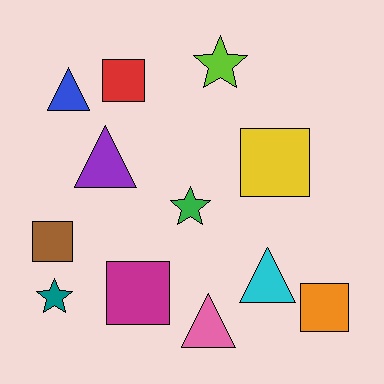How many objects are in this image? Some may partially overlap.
There are 12 objects.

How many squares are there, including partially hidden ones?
There are 5 squares.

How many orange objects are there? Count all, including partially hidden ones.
There is 1 orange object.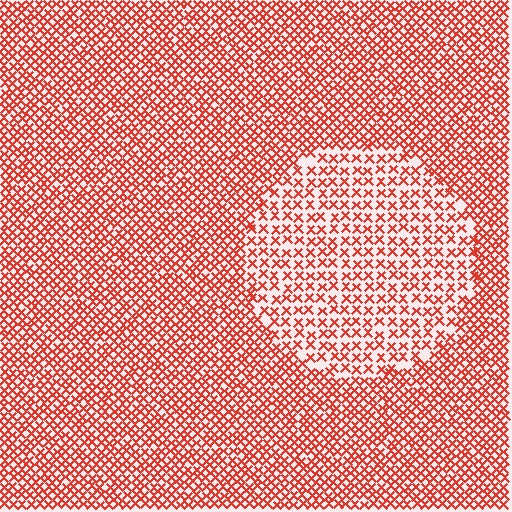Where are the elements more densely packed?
The elements are more densely packed outside the circle boundary.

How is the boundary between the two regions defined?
The boundary is defined by a change in element density (approximately 1.8x ratio). All elements are the same color, size, and shape.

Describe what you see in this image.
The image contains small red elements arranged at two different densities. A circle-shaped region is visible where the elements are less densely packed than the surrounding area.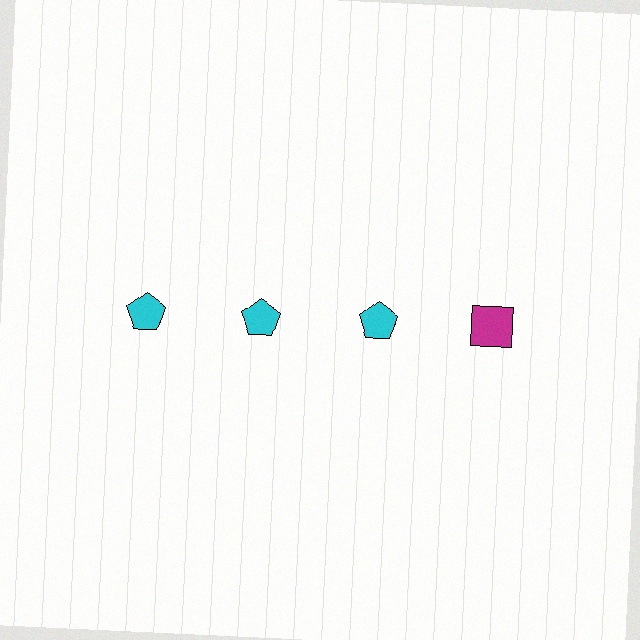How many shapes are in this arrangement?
There are 4 shapes arranged in a grid pattern.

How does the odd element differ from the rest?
It differs in both color (magenta instead of cyan) and shape (square instead of pentagon).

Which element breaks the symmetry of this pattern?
The magenta square in the top row, second from right column breaks the symmetry. All other shapes are cyan pentagons.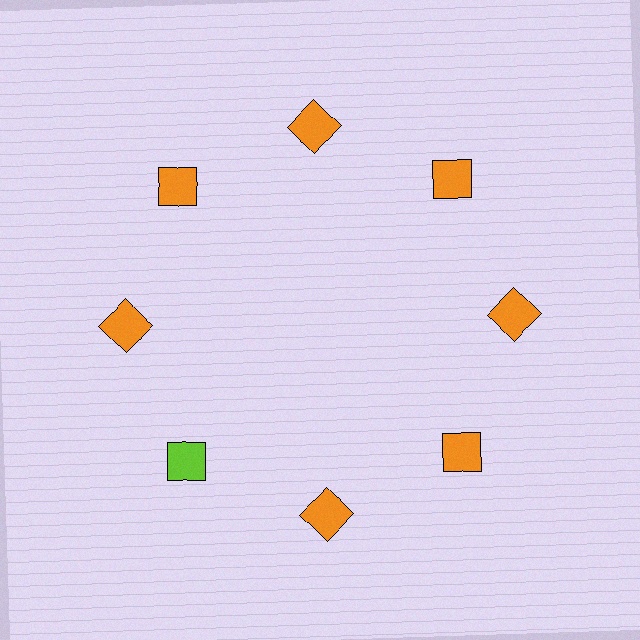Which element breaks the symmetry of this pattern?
The lime square at roughly the 8 o'clock position breaks the symmetry. All other shapes are orange squares.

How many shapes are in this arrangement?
There are 8 shapes arranged in a ring pattern.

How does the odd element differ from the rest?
It has a different color: lime instead of orange.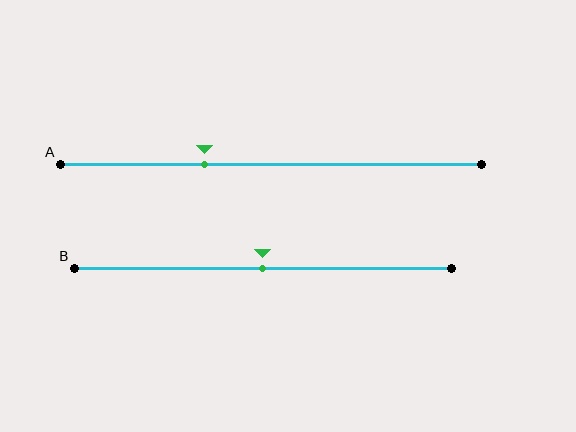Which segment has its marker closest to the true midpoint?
Segment B has its marker closest to the true midpoint.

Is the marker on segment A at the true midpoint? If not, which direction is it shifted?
No, the marker on segment A is shifted to the left by about 16% of the segment length.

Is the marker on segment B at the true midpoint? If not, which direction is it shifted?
Yes, the marker on segment B is at the true midpoint.